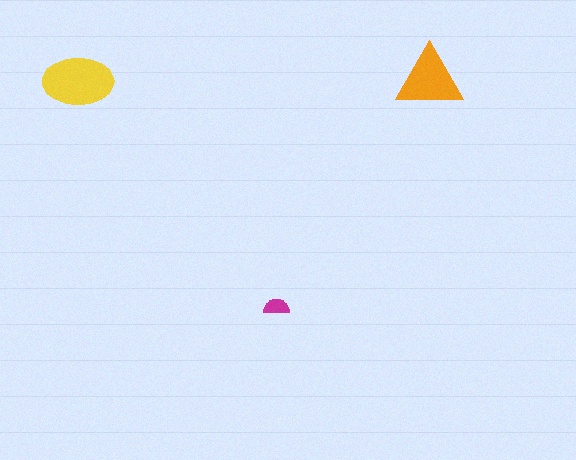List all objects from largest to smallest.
The yellow ellipse, the orange triangle, the magenta semicircle.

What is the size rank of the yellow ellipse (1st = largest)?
1st.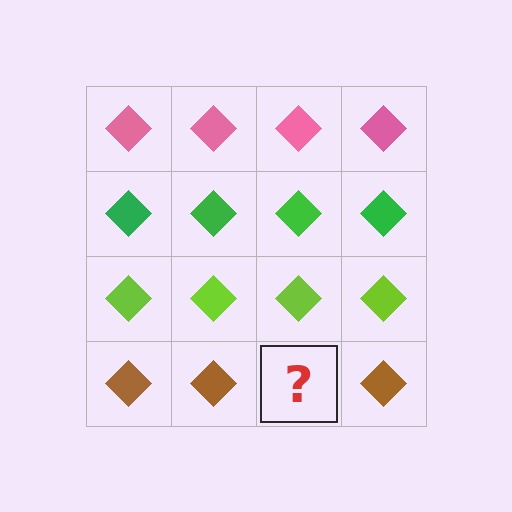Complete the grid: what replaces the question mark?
The question mark should be replaced with a brown diamond.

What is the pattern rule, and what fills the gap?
The rule is that each row has a consistent color. The gap should be filled with a brown diamond.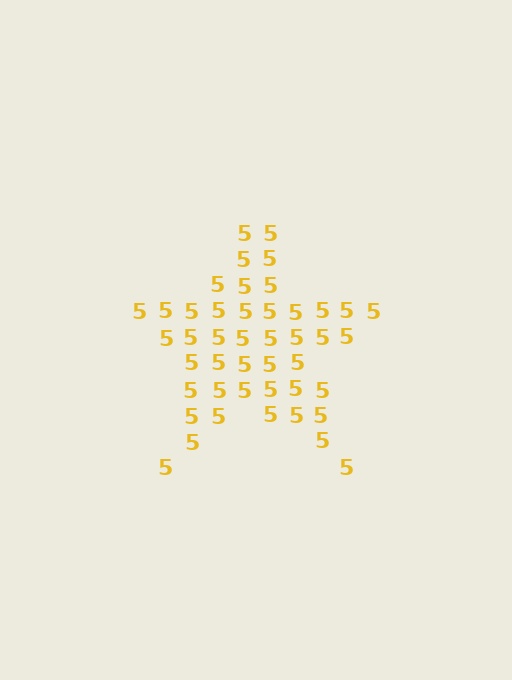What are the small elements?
The small elements are digit 5's.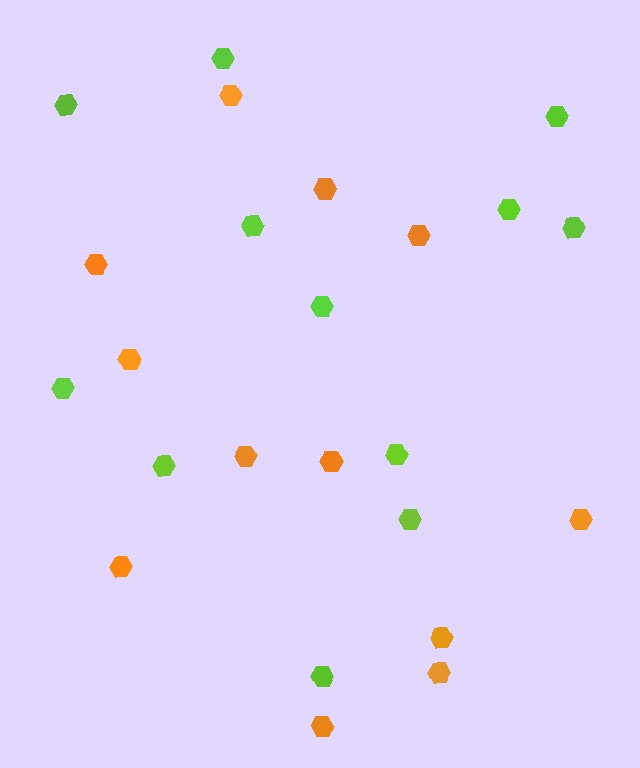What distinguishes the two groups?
There are 2 groups: one group of orange hexagons (12) and one group of lime hexagons (12).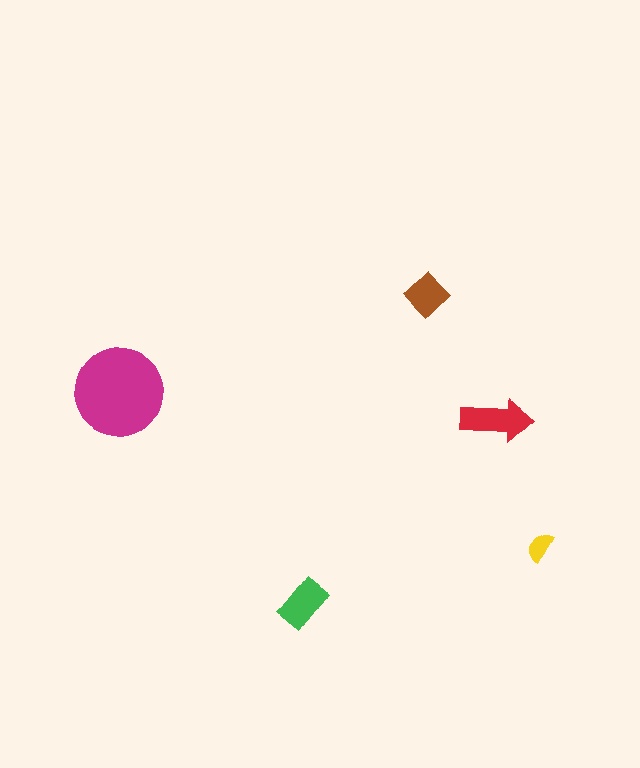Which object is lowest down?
The green rectangle is bottommost.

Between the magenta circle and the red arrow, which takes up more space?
The magenta circle.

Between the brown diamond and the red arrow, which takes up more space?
The red arrow.